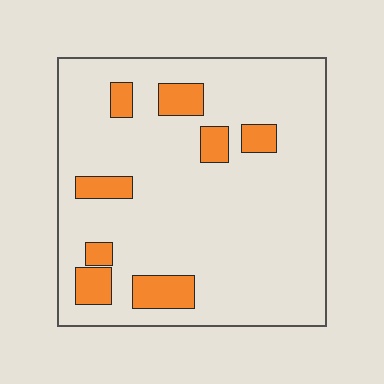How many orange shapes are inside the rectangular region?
8.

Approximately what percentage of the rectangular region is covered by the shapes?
Approximately 15%.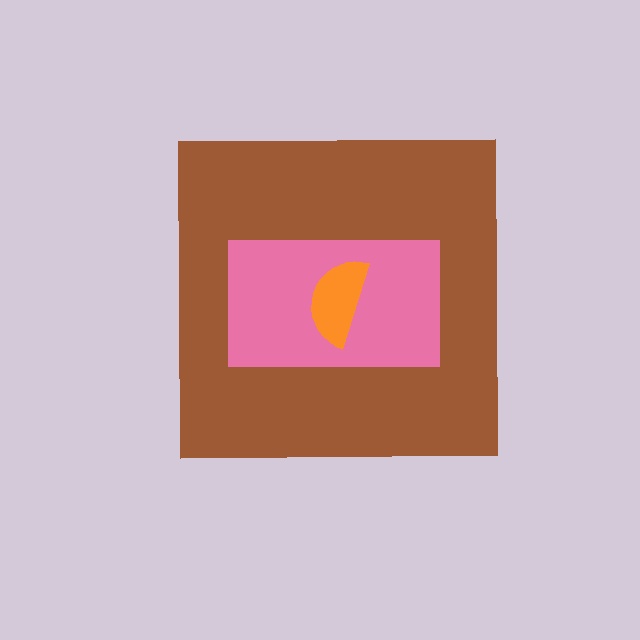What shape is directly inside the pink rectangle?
The orange semicircle.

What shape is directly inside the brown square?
The pink rectangle.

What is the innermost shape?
The orange semicircle.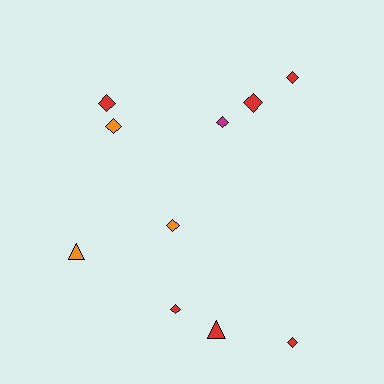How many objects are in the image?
There are 10 objects.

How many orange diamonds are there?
There are 2 orange diamonds.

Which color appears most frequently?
Red, with 6 objects.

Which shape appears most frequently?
Diamond, with 8 objects.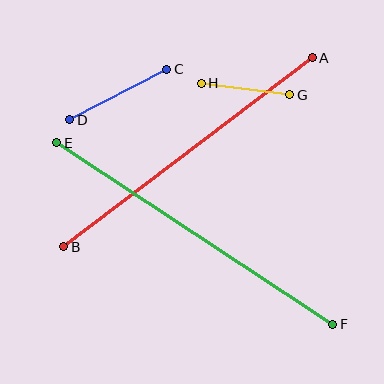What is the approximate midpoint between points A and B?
The midpoint is at approximately (188, 152) pixels.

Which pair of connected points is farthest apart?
Points E and F are farthest apart.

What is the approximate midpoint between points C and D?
The midpoint is at approximately (118, 95) pixels.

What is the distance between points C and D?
The distance is approximately 109 pixels.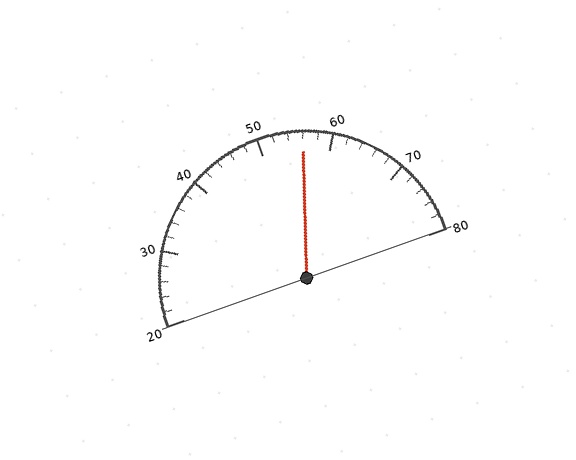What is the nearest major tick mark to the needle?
The nearest major tick mark is 60.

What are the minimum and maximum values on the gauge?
The gauge ranges from 20 to 80.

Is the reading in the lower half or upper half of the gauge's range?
The reading is in the upper half of the range (20 to 80).